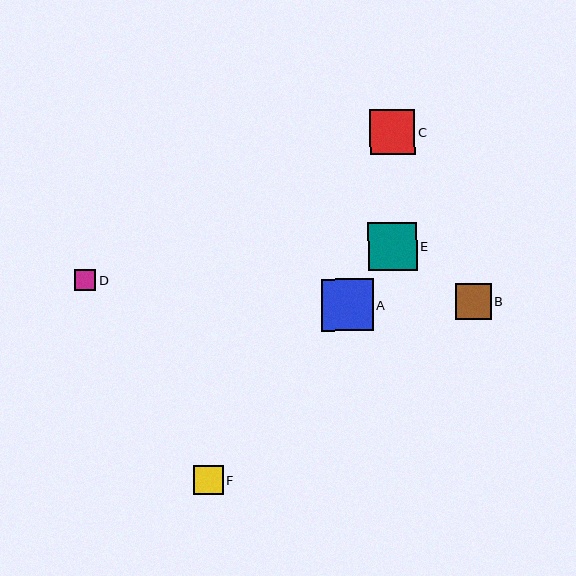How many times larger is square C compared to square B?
Square C is approximately 1.3 times the size of square B.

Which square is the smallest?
Square D is the smallest with a size of approximately 21 pixels.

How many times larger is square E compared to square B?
Square E is approximately 1.4 times the size of square B.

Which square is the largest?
Square A is the largest with a size of approximately 52 pixels.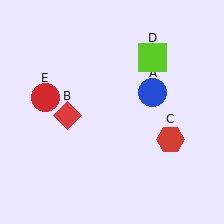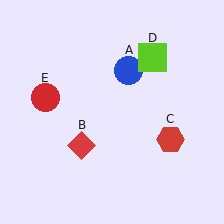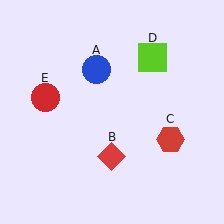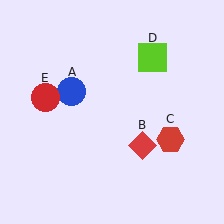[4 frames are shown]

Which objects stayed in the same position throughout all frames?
Red hexagon (object C) and lime square (object D) and red circle (object E) remained stationary.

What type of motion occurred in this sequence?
The blue circle (object A), red diamond (object B) rotated counterclockwise around the center of the scene.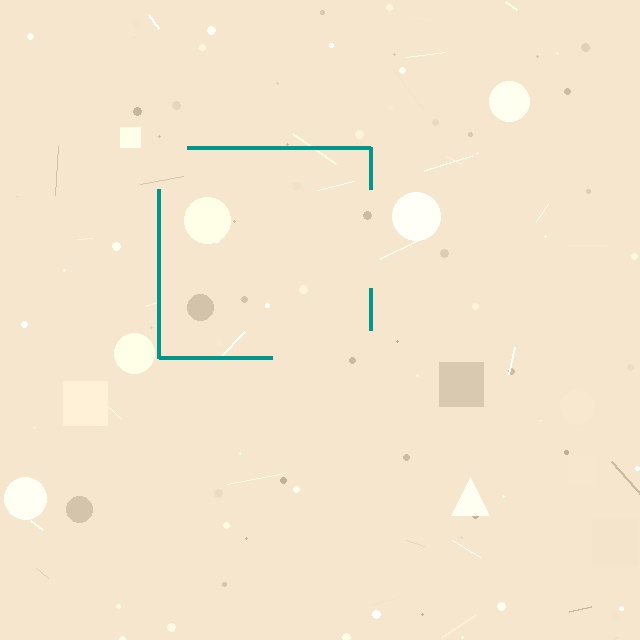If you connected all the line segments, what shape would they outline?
They would outline a square.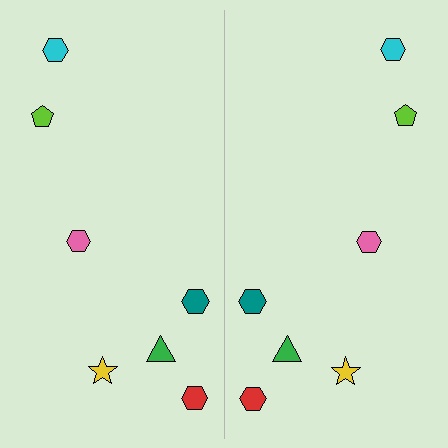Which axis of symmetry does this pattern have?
The pattern has a vertical axis of symmetry running through the center of the image.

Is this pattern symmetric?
Yes, this pattern has bilateral (reflection) symmetry.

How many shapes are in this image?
There are 14 shapes in this image.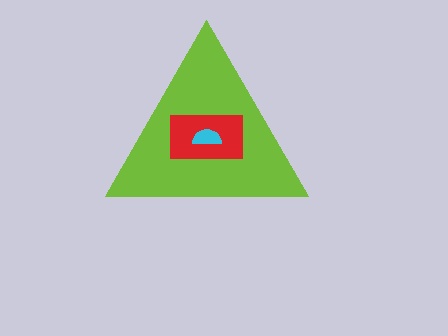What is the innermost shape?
The cyan semicircle.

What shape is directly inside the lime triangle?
The red rectangle.